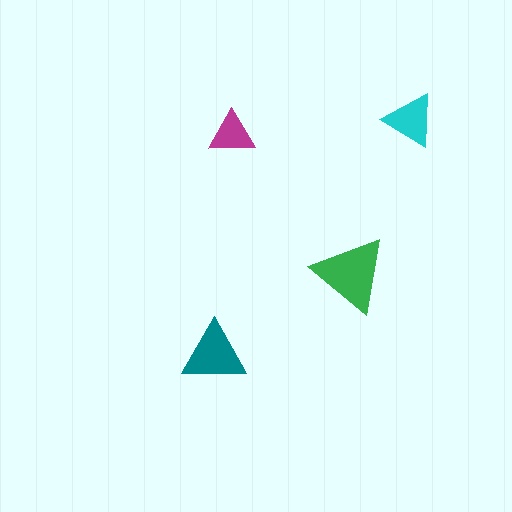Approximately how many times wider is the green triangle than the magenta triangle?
About 1.5 times wider.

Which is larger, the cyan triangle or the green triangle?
The green one.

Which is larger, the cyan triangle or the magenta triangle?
The cyan one.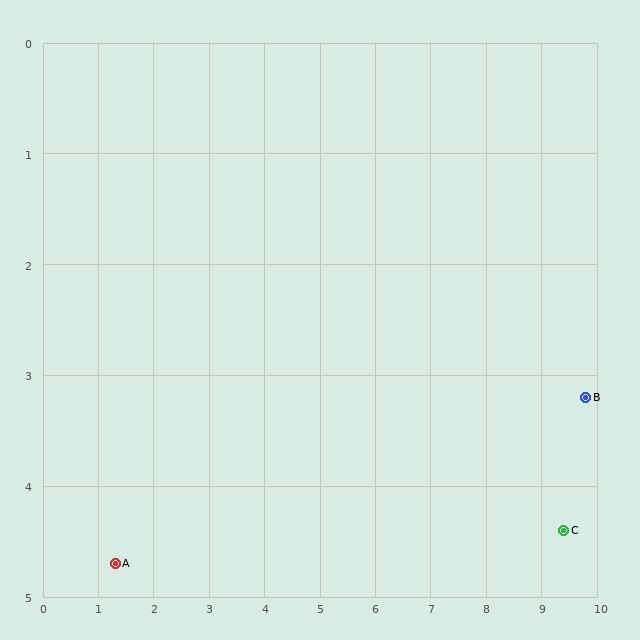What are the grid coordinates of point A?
Point A is at approximately (1.3, 4.7).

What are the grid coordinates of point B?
Point B is at approximately (9.8, 3.2).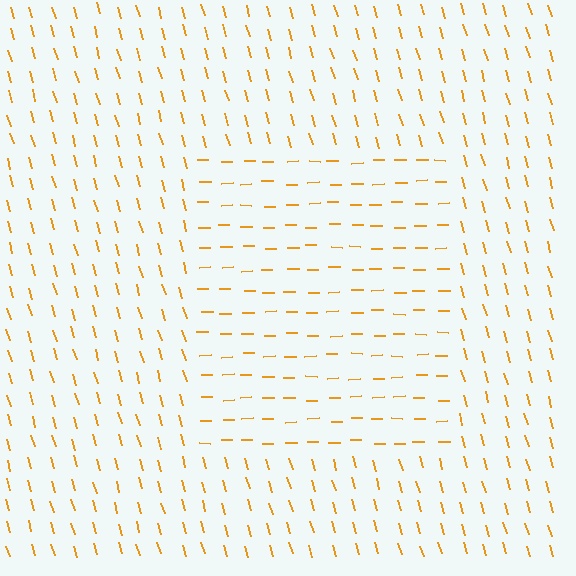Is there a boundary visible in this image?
Yes, there is a texture boundary formed by a change in line orientation.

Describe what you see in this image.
The image is filled with small orange line segments. A rectangle region in the image has lines oriented differently from the surrounding lines, creating a visible texture boundary.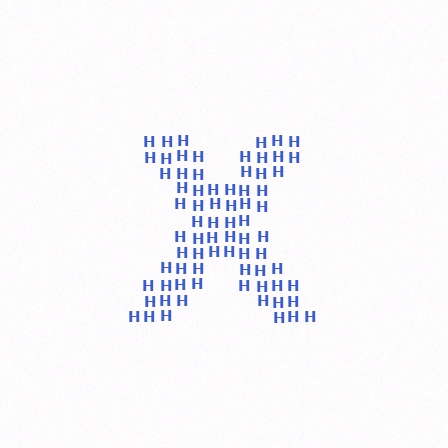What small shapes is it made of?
It is made of small letter H's.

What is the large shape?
The large shape is the letter X.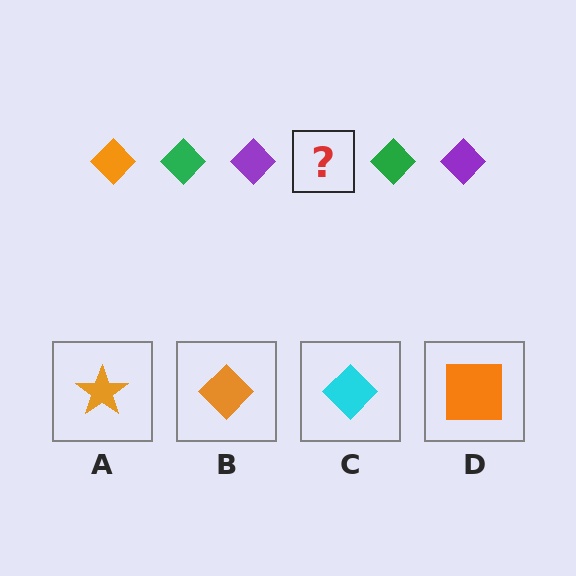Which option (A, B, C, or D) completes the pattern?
B.